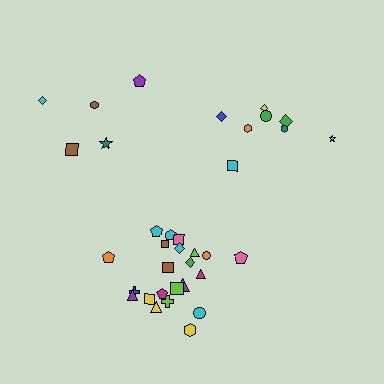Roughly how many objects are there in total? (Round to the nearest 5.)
Roughly 35 objects in total.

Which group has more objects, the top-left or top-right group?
The top-right group.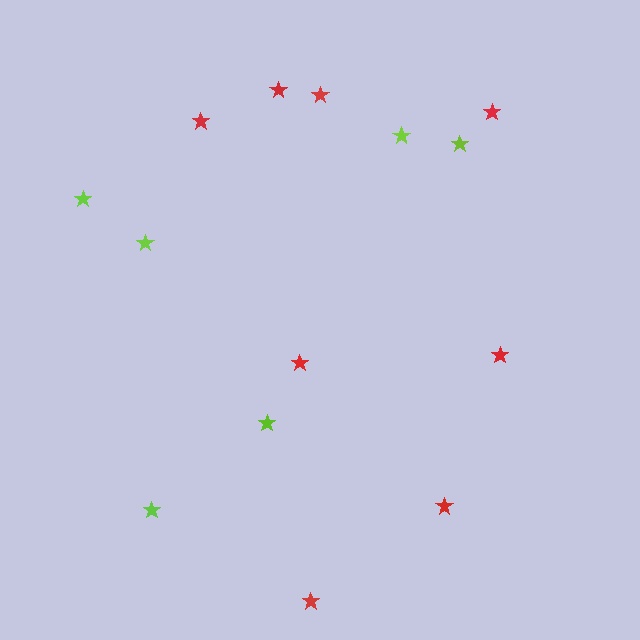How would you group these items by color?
There are 2 groups: one group of red stars (8) and one group of lime stars (6).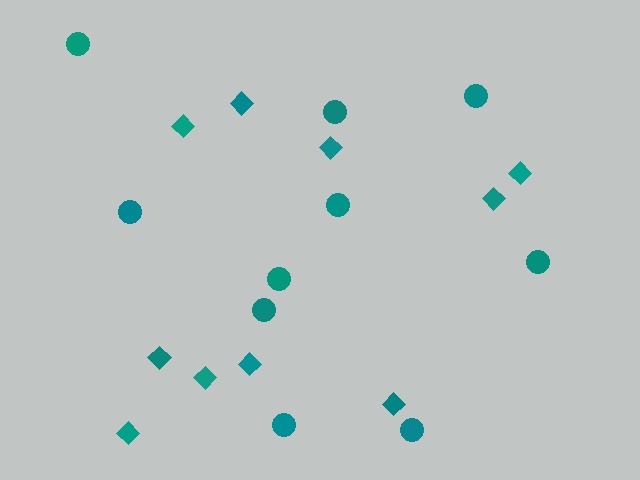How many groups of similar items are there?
There are 2 groups: one group of diamonds (10) and one group of circles (10).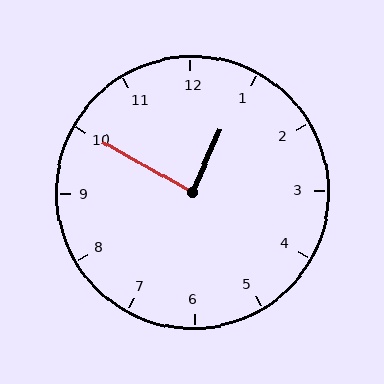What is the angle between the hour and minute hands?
Approximately 85 degrees.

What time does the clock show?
12:50.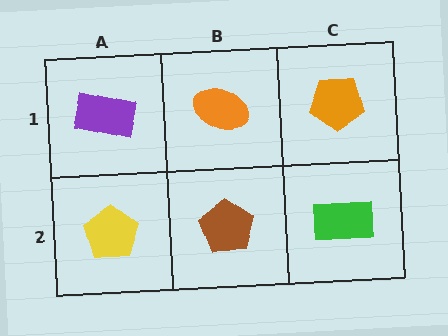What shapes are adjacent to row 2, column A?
A purple rectangle (row 1, column A), a brown pentagon (row 2, column B).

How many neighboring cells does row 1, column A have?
2.